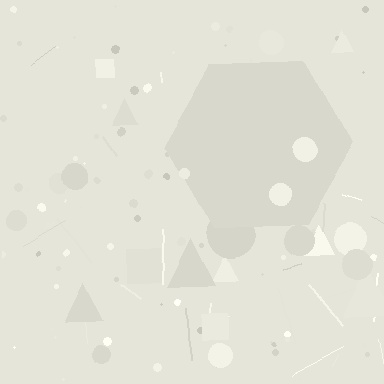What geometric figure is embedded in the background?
A hexagon is embedded in the background.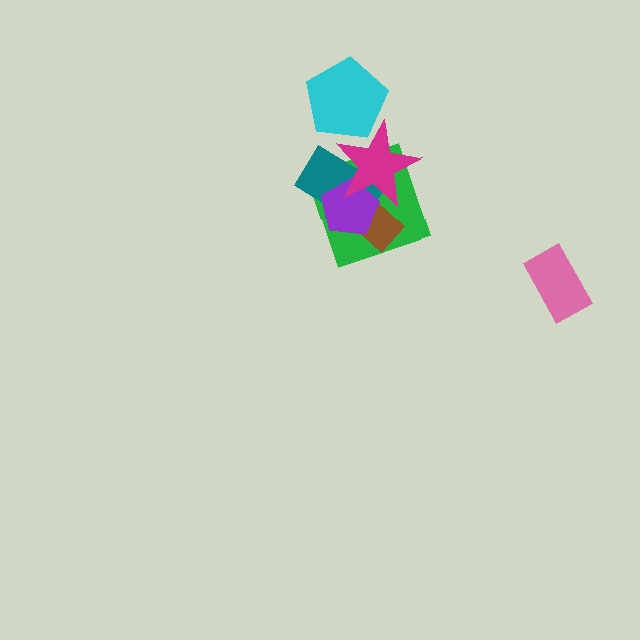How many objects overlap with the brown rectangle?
4 objects overlap with the brown rectangle.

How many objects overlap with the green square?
4 objects overlap with the green square.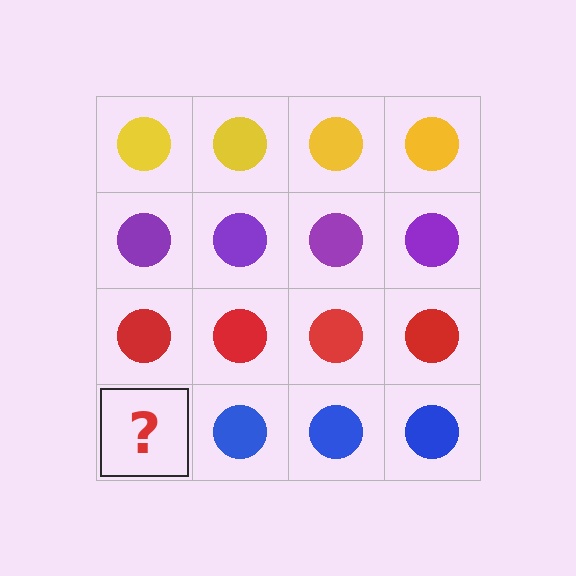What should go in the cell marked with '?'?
The missing cell should contain a blue circle.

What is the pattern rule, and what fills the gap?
The rule is that each row has a consistent color. The gap should be filled with a blue circle.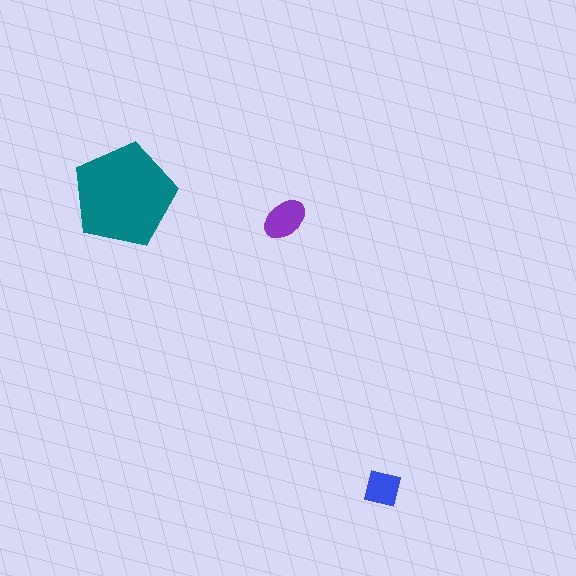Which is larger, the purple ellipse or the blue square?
The purple ellipse.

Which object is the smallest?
The blue square.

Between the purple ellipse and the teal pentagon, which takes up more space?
The teal pentagon.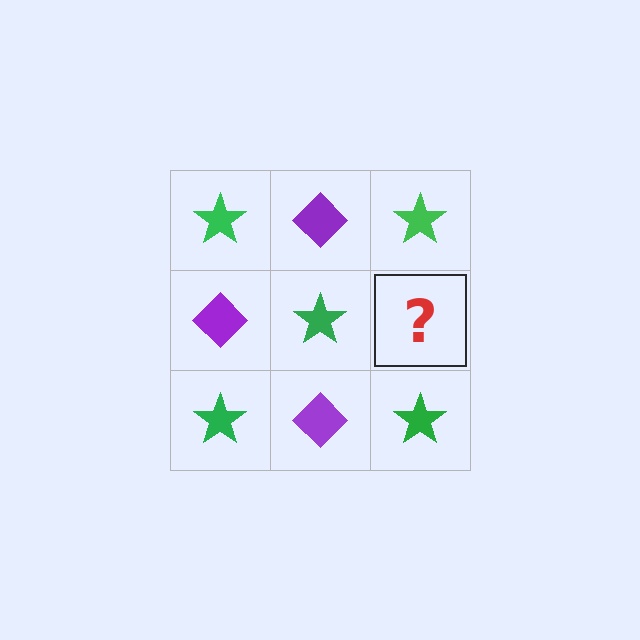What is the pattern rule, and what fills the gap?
The rule is that it alternates green star and purple diamond in a checkerboard pattern. The gap should be filled with a purple diamond.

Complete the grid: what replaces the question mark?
The question mark should be replaced with a purple diamond.